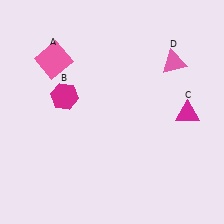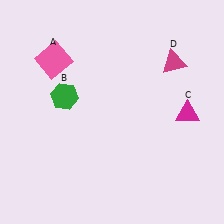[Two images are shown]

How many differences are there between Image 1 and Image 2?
There are 2 differences between the two images.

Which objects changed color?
B changed from magenta to green. D changed from pink to magenta.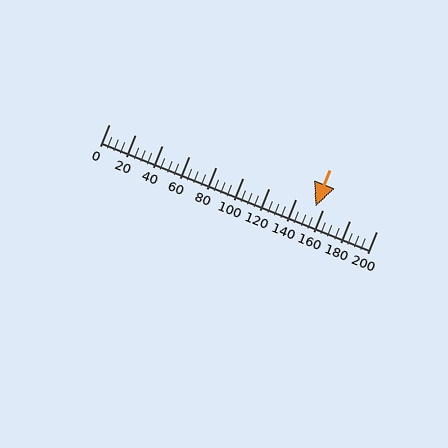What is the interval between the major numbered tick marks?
The major tick marks are spaced 20 units apart.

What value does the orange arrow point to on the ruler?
The orange arrow points to approximately 154.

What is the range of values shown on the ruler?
The ruler shows values from 0 to 200.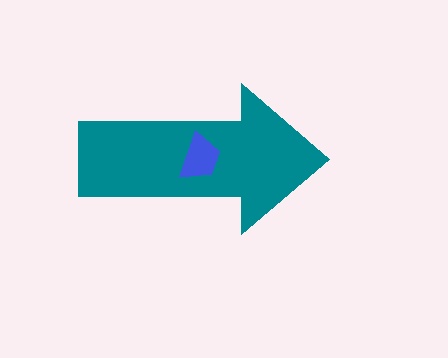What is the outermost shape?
The teal arrow.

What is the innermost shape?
The blue trapezoid.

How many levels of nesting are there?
2.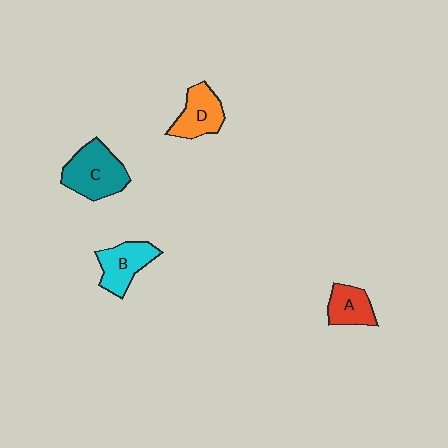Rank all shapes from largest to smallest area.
From largest to smallest: C (teal), B (cyan), D (orange), A (red).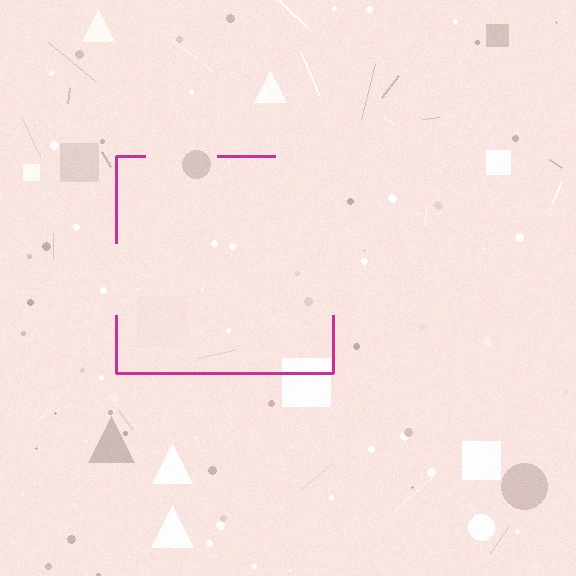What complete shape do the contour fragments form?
The contour fragments form a square.